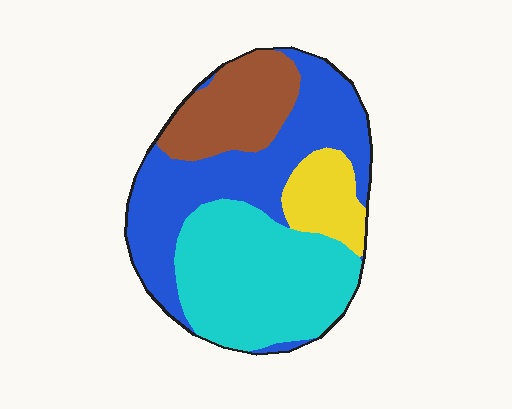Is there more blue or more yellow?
Blue.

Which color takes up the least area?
Yellow, at roughly 10%.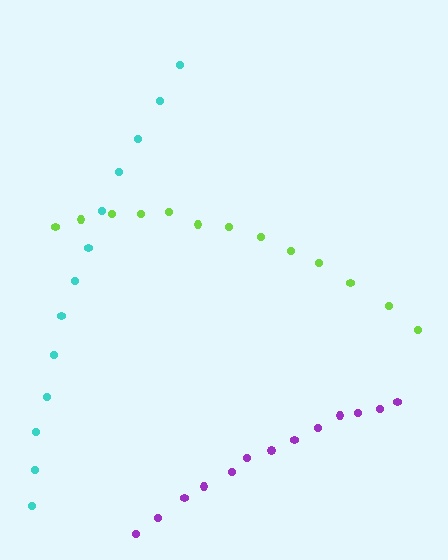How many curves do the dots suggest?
There are 3 distinct paths.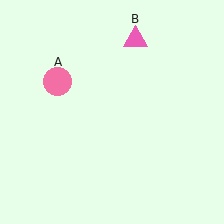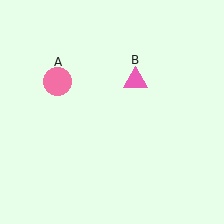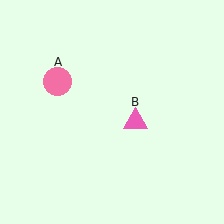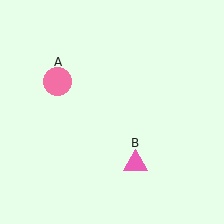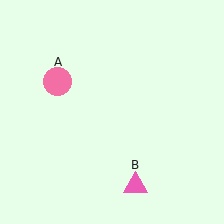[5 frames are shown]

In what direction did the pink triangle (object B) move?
The pink triangle (object B) moved down.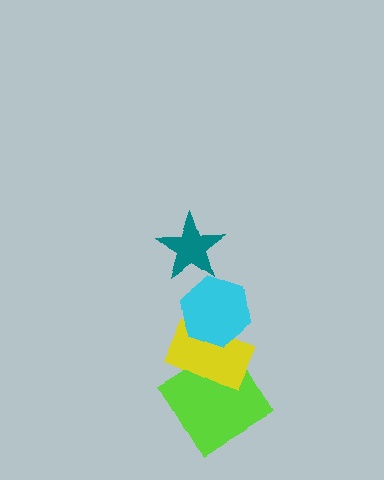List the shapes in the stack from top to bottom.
From top to bottom: the teal star, the cyan hexagon, the yellow rectangle, the lime diamond.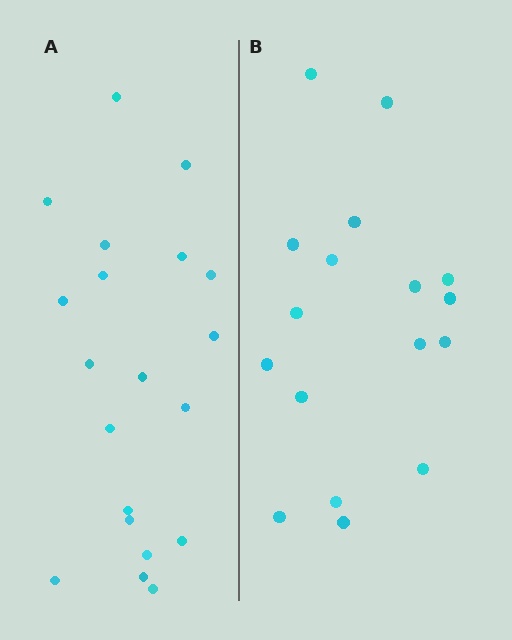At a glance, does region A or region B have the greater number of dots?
Region A (the left region) has more dots.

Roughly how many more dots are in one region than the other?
Region A has just a few more — roughly 2 or 3 more dots than region B.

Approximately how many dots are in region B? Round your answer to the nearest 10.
About 20 dots. (The exact count is 17, which rounds to 20.)